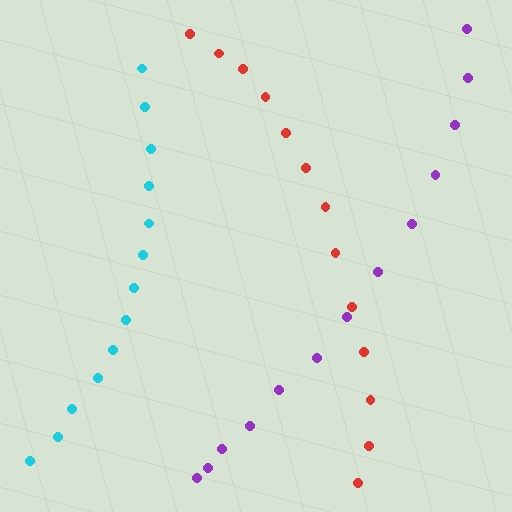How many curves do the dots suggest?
There are 3 distinct paths.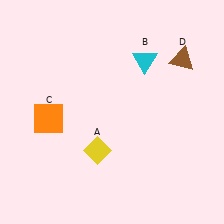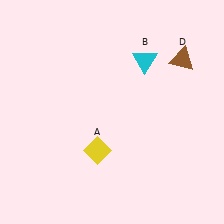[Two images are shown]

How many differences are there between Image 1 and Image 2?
There is 1 difference between the two images.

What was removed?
The orange square (C) was removed in Image 2.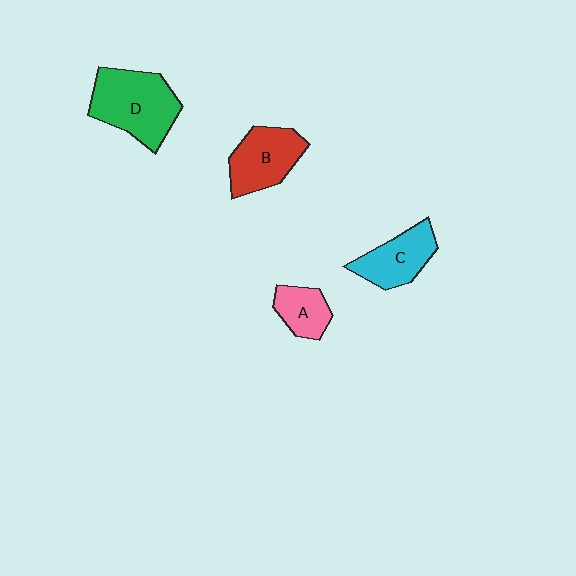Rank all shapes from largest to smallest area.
From largest to smallest: D (green), B (red), C (cyan), A (pink).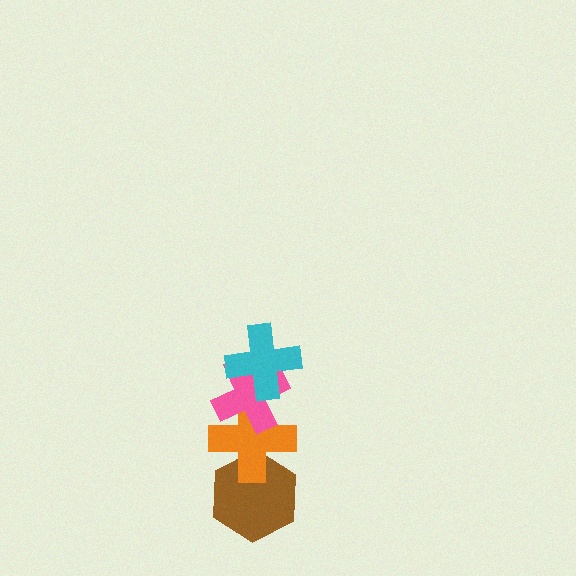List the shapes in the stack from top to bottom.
From top to bottom: the cyan cross, the pink cross, the orange cross, the brown hexagon.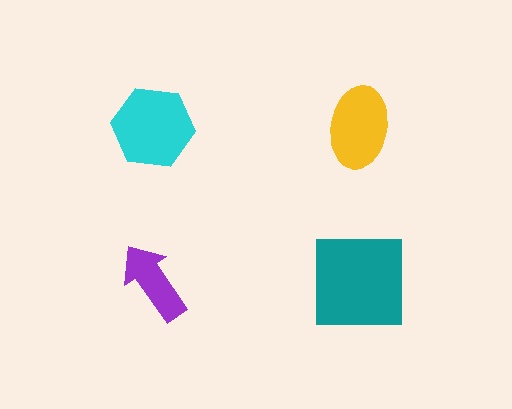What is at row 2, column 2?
A teal square.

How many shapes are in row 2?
2 shapes.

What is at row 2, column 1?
A purple arrow.